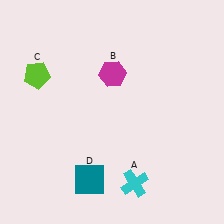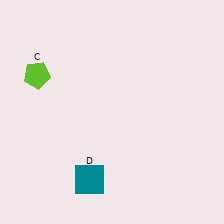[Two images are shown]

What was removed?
The cyan cross (A), the magenta hexagon (B) were removed in Image 2.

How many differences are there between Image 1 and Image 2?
There are 2 differences between the two images.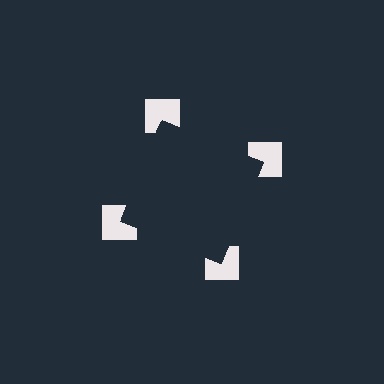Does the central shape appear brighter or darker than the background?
It typically appears slightly darker than the background, even though no actual brightness change is drawn.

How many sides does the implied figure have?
4 sides.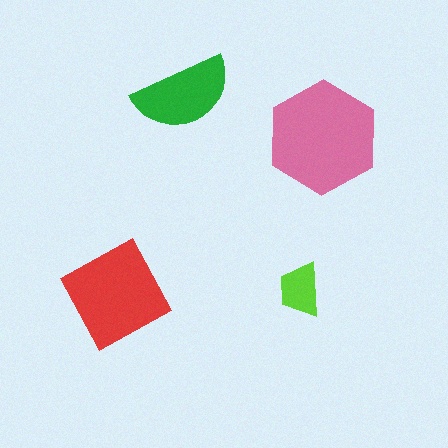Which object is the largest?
The pink hexagon.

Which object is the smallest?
The lime trapezoid.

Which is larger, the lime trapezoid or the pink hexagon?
The pink hexagon.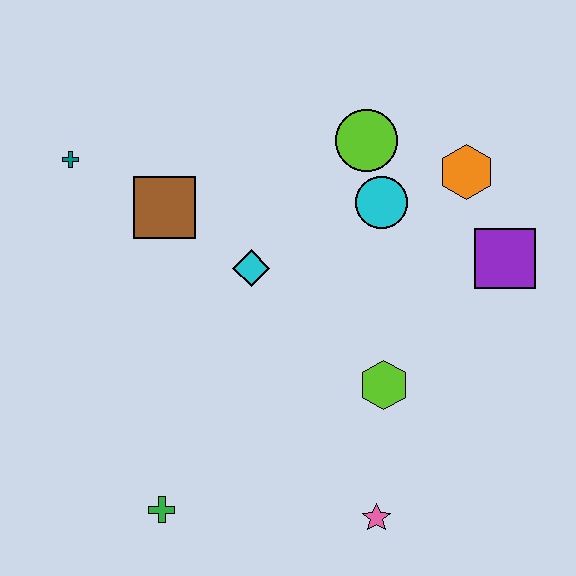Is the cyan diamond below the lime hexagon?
No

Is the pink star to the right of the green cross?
Yes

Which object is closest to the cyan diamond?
The brown square is closest to the cyan diamond.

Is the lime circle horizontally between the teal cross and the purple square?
Yes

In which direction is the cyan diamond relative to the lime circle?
The cyan diamond is below the lime circle.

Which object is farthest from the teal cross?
The pink star is farthest from the teal cross.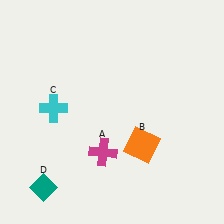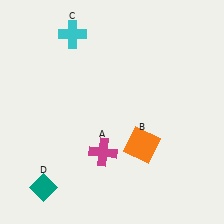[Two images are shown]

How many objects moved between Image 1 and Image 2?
1 object moved between the two images.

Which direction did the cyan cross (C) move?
The cyan cross (C) moved up.